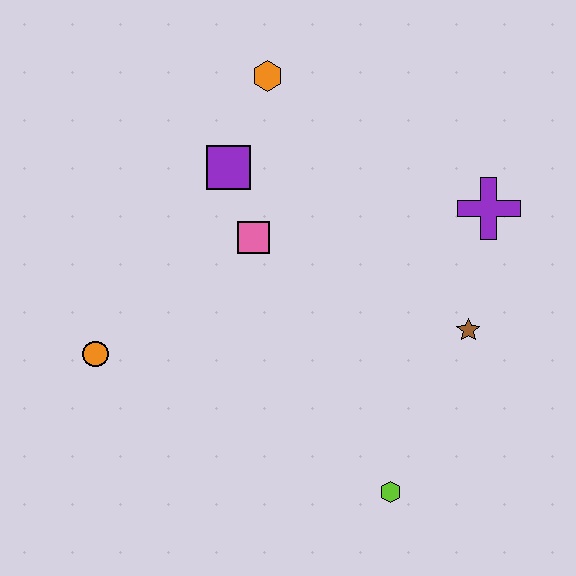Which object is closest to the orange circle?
The pink square is closest to the orange circle.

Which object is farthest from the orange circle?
The purple cross is farthest from the orange circle.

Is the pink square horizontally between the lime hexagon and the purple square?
Yes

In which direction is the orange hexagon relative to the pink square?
The orange hexagon is above the pink square.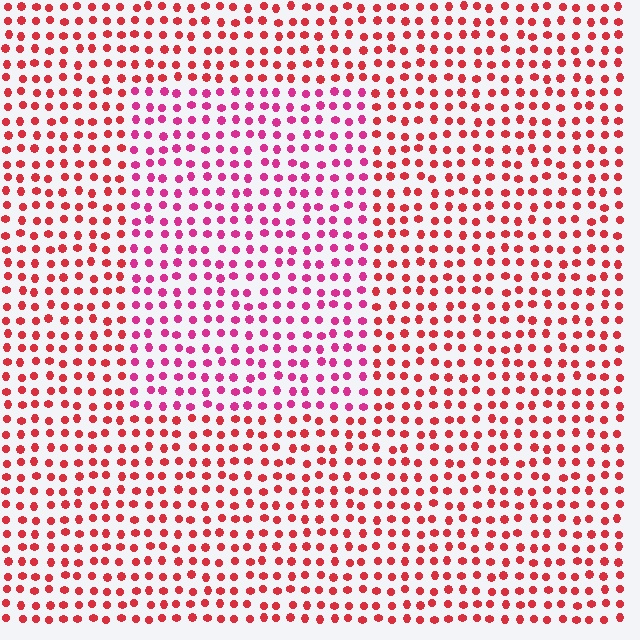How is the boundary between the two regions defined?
The boundary is defined purely by a slight shift in hue (about 31 degrees). Spacing, size, and orientation are identical on both sides.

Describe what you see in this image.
The image is filled with small red elements in a uniform arrangement. A rectangle-shaped region is visible where the elements are tinted to a slightly different hue, forming a subtle color boundary.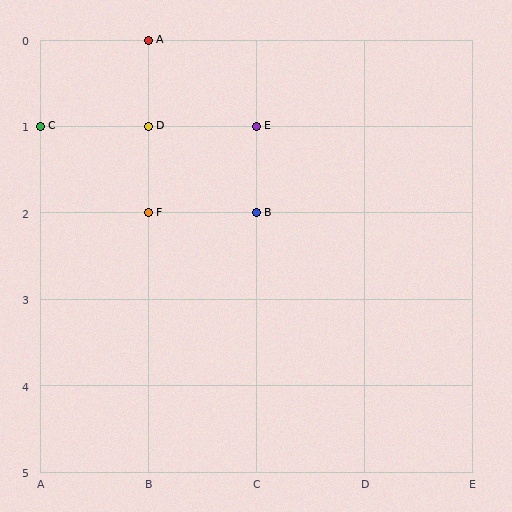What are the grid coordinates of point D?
Point D is at grid coordinates (B, 1).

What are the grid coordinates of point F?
Point F is at grid coordinates (B, 2).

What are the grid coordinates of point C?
Point C is at grid coordinates (A, 1).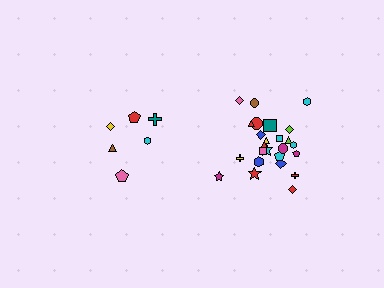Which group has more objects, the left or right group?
The right group.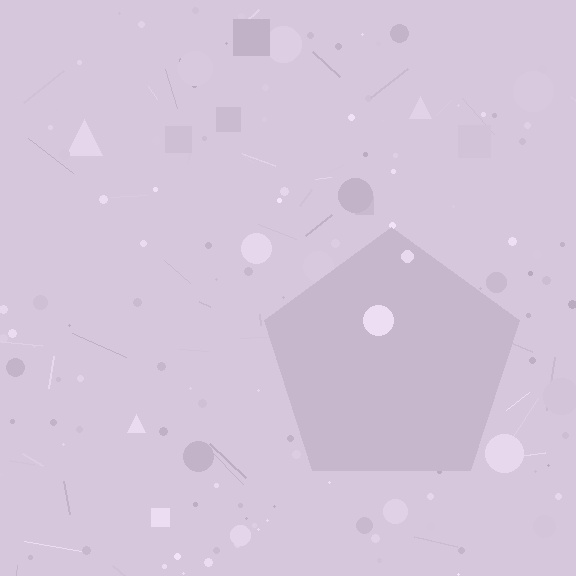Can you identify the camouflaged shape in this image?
The camouflaged shape is a pentagon.